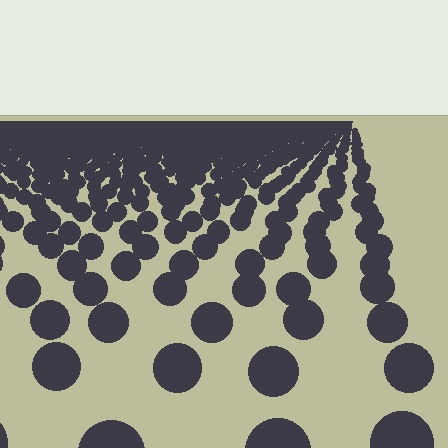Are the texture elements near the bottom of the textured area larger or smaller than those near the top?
Larger. Near the bottom, elements are closer to the viewer and appear at a bigger on-screen size.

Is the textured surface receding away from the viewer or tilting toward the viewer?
The surface is receding away from the viewer. Texture elements get smaller and denser toward the top.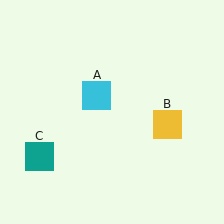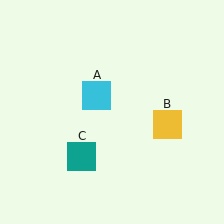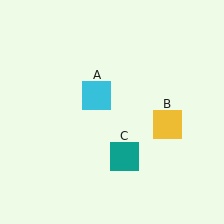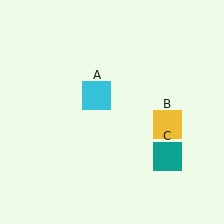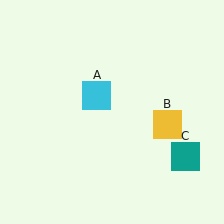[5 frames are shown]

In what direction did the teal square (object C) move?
The teal square (object C) moved right.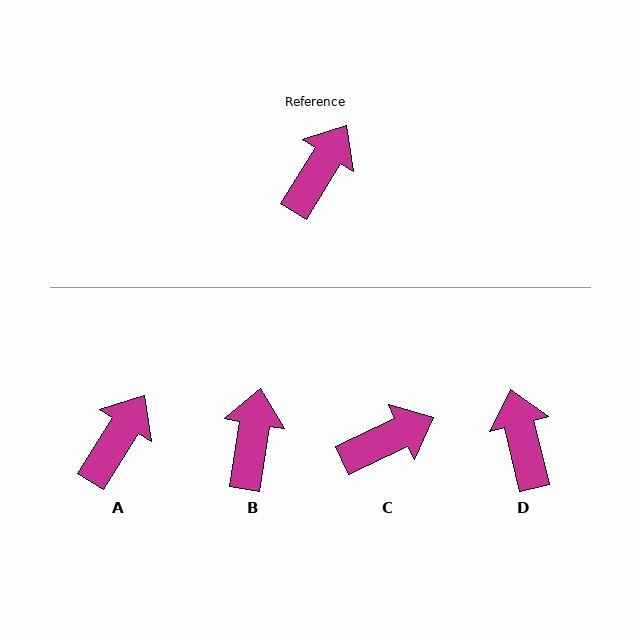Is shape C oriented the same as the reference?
No, it is off by about 33 degrees.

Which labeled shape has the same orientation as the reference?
A.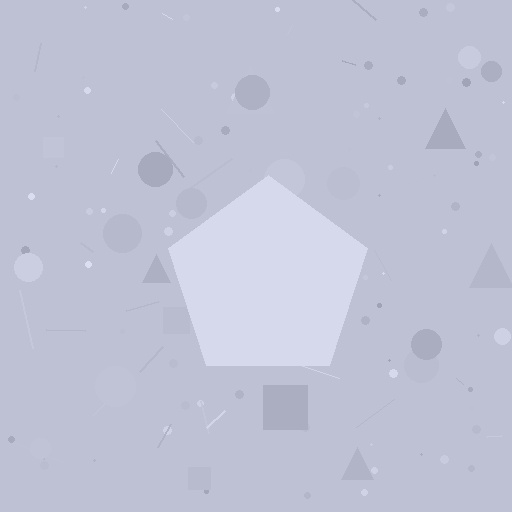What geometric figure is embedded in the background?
A pentagon is embedded in the background.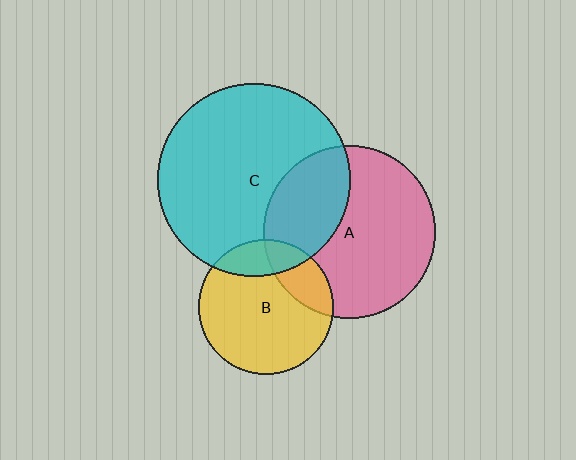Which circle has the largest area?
Circle C (cyan).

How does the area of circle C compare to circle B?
Approximately 2.0 times.